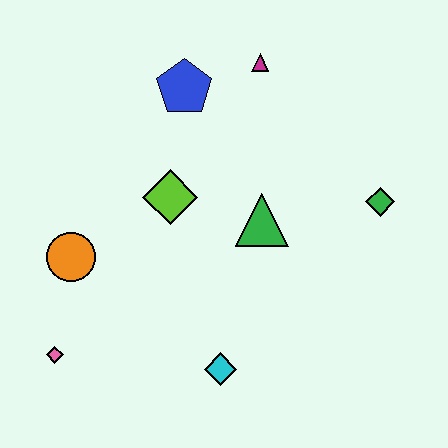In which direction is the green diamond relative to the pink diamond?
The green diamond is to the right of the pink diamond.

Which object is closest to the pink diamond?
The orange circle is closest to the pink diamond.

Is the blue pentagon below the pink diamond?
No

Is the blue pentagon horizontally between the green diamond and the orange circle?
Yes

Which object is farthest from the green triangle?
The pink diamond is farthest from the green triangle.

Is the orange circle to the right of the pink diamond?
Yes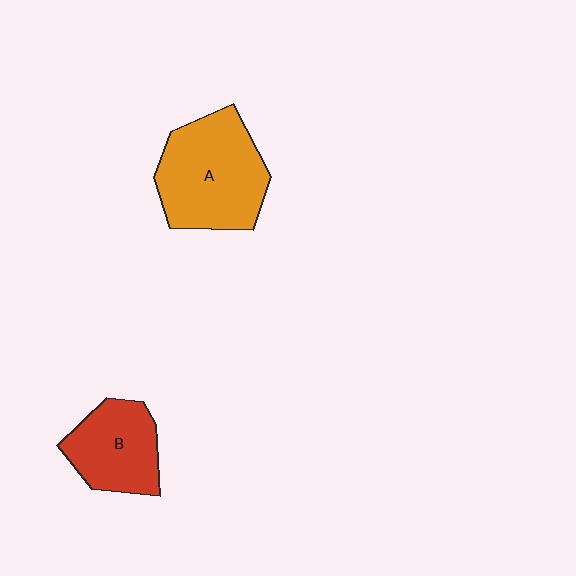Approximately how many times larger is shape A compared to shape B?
Approximately 1.5 times.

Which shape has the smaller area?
Shape B (red).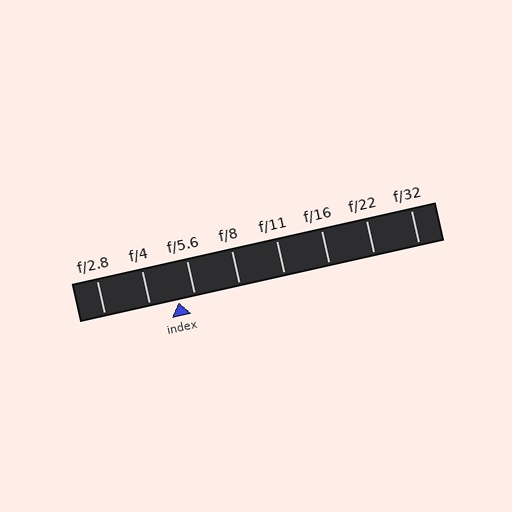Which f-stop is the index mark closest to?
The index mark is closest to f/5.6.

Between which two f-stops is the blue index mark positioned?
The index mark is between f/4 and f/5.6.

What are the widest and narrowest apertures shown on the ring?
The widest aperture shown is f/2.8 and the narrowest is f/32.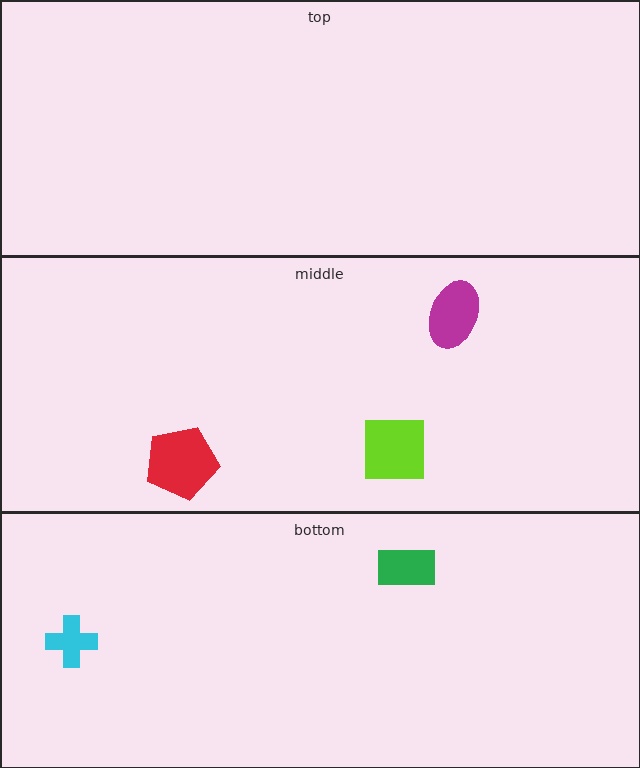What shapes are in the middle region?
The magenta ellipse, the lime square, the red pentagon.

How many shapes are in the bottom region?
2.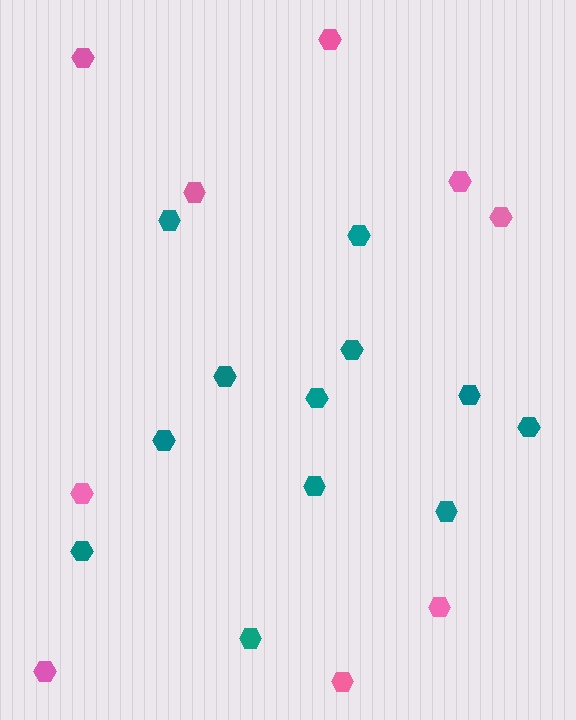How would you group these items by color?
There are 2 groups: one group of teal hexagons (12) and one group of pink hexagons (9).